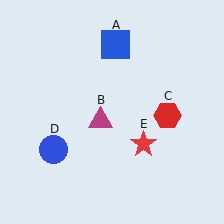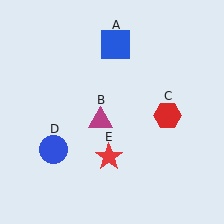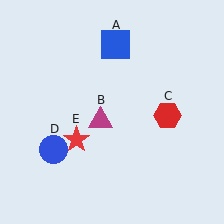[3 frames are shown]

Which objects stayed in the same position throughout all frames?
Blue square (object A) and magenta triangle (object B) and red hexagon (object C) and blue circle (object D) remained stationary.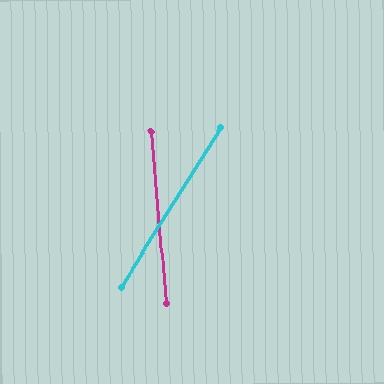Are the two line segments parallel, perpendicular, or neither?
Neither parallel nor perpendicular — they differ by about 37°.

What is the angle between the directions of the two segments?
Approximately 37 degrees.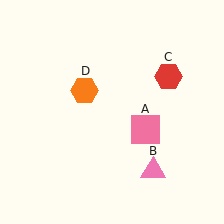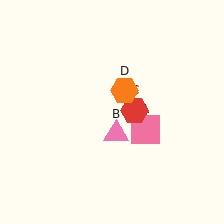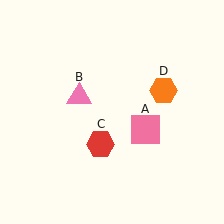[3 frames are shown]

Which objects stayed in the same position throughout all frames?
Pink square (object A) remained stationary.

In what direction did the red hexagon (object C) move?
The red hexagon (object C) moved down and to the left.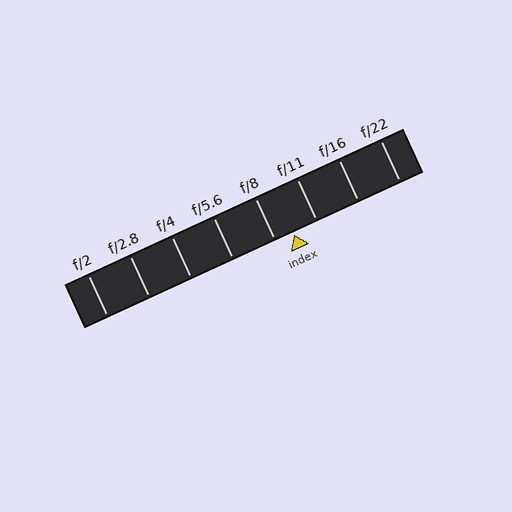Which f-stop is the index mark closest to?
The index mark is closest to f/8.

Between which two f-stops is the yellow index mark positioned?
The index mark is between f/8 and f/11.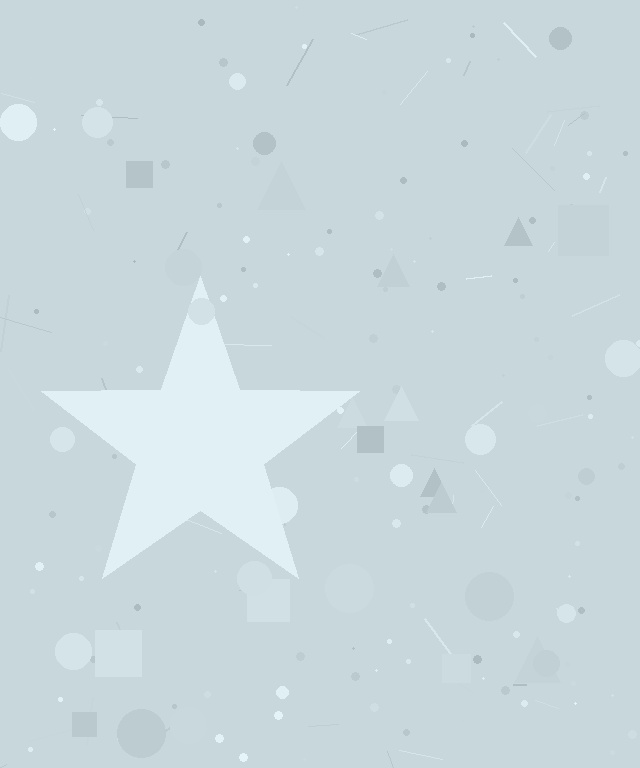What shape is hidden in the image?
A star is hidden in the image.